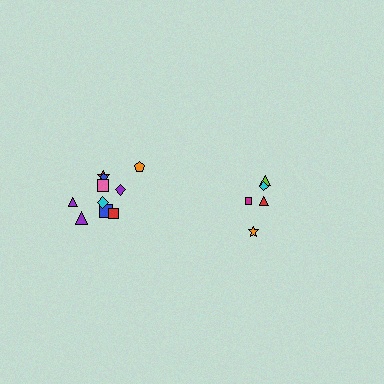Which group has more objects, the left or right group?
The left group.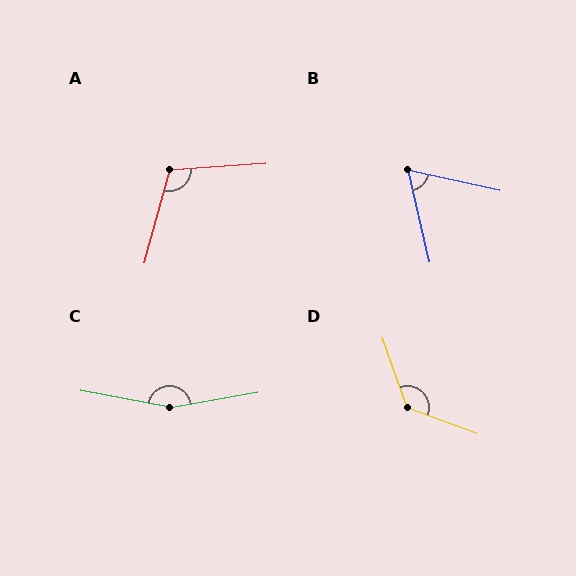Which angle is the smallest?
B, at approximately 64 degrees.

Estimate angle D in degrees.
Approximately 130 degrees.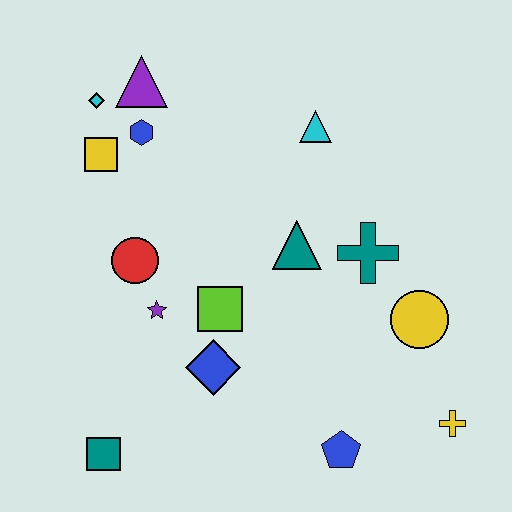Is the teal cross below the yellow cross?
No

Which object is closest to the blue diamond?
The lime square is closest to the blue diamond.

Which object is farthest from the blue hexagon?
The yellow cross is farthest from the blue hexagon.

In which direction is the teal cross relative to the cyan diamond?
The teal cross is to the right of the cyan diamond.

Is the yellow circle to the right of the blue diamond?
Yes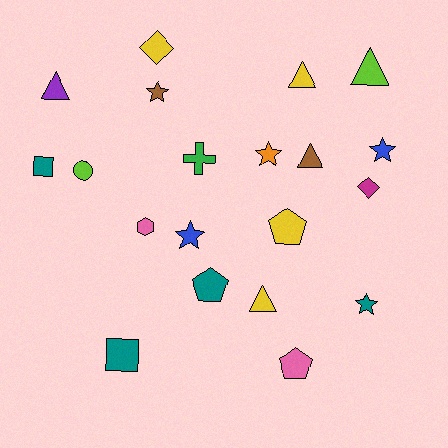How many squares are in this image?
There are 2 squares.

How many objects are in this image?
There are 20 objects.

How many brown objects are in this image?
There are 2 brown objects.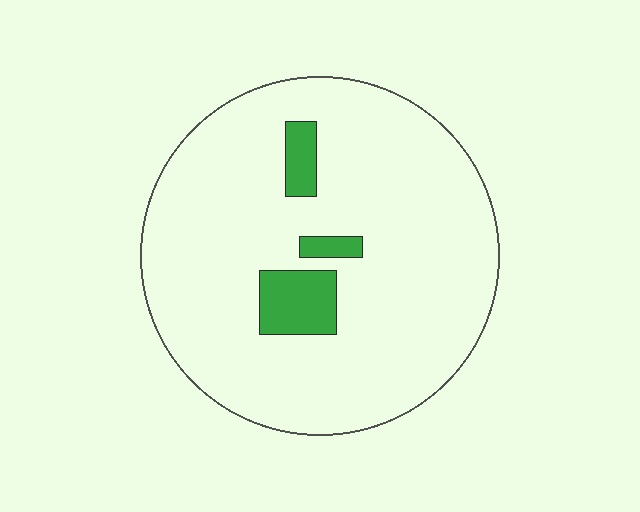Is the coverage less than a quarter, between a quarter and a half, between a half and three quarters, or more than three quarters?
Less than a quarter.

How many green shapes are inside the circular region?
3.